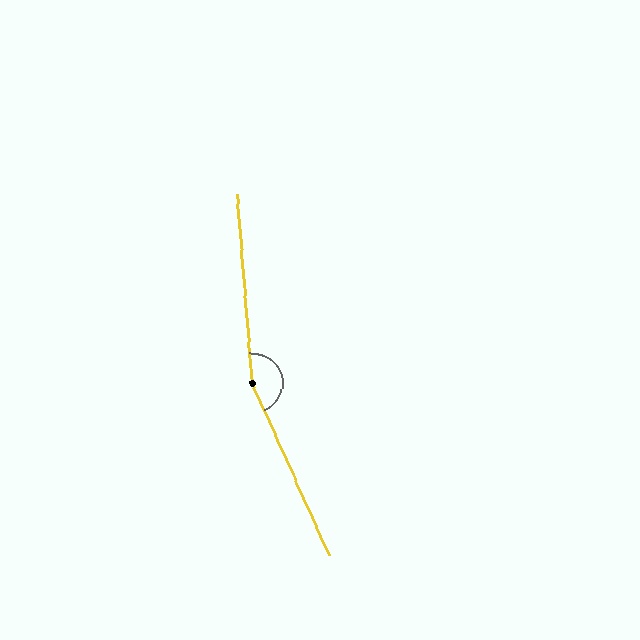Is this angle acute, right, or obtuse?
It is obtuse.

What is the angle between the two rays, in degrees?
Approximately 161 degrees.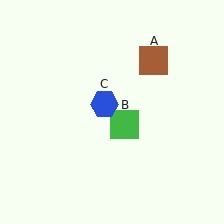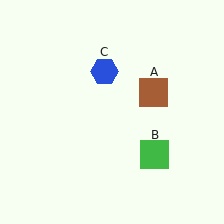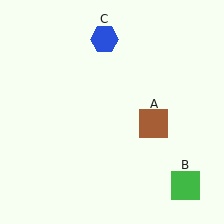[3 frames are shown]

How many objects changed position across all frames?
3 objects changed position: brown square (object A), green square (object B), blue hexagon (object C).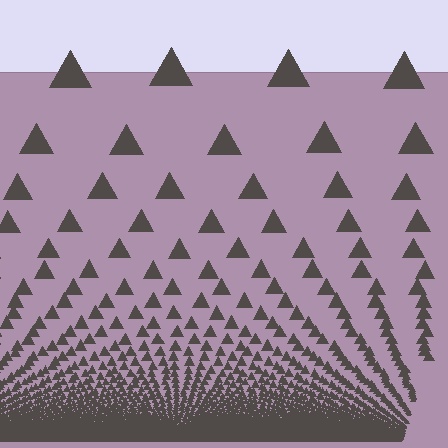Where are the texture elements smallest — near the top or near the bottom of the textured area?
Near the bottom.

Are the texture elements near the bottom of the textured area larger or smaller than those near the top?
Smaller. The gradient is inverted — elements near the bottom are smaller and denser.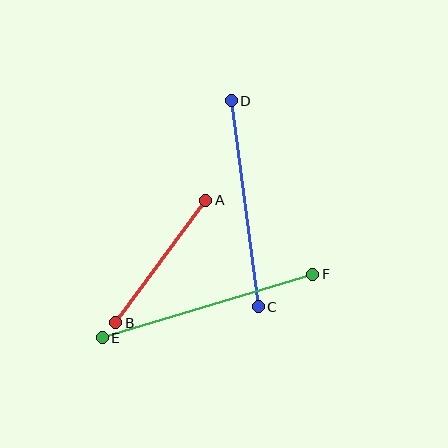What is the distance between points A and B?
The distance is approximately 152 pixels.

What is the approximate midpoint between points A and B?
The midpoint is at approximately (161, 261) pixels.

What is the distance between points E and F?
The distance is approximately 220 pixels.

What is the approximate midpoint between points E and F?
The midpoint is at approximately (207, 306) pixels.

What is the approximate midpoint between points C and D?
The midpoint is at approximately (245, 204) pixels.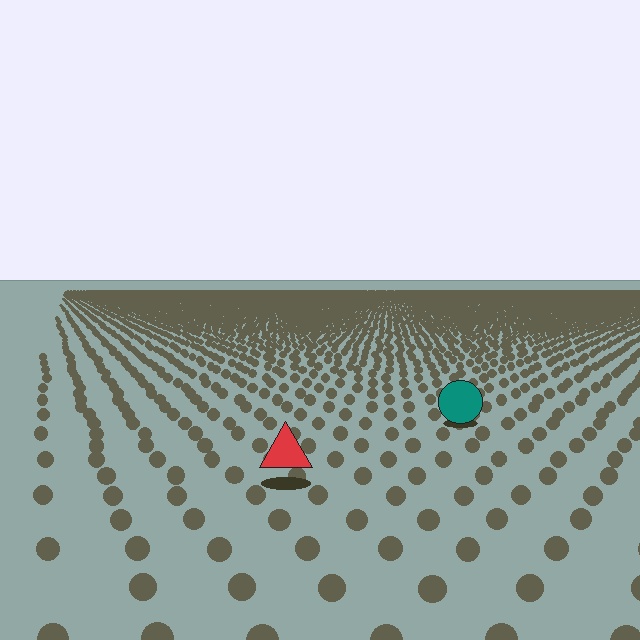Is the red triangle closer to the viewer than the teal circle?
Yes. The red triangle is closer — you can tell from the texture gradient: the ground texture is coarser near it.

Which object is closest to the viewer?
The red triangle is closest. The texture marks near it are larger and more spread out.